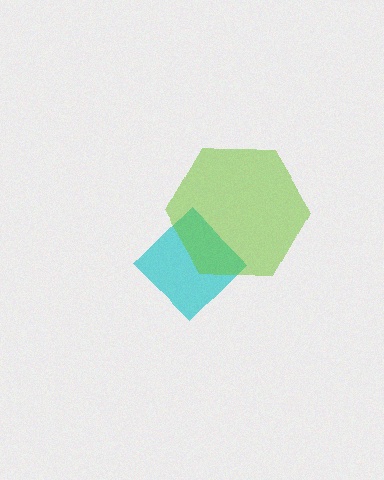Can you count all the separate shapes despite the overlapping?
Yes, there are 2 separate shapes.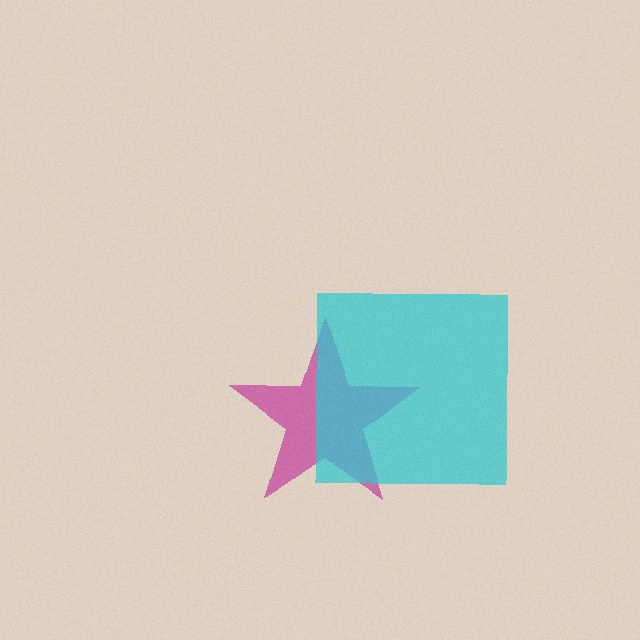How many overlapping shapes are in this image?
There are 2 overlapping shapes in the image.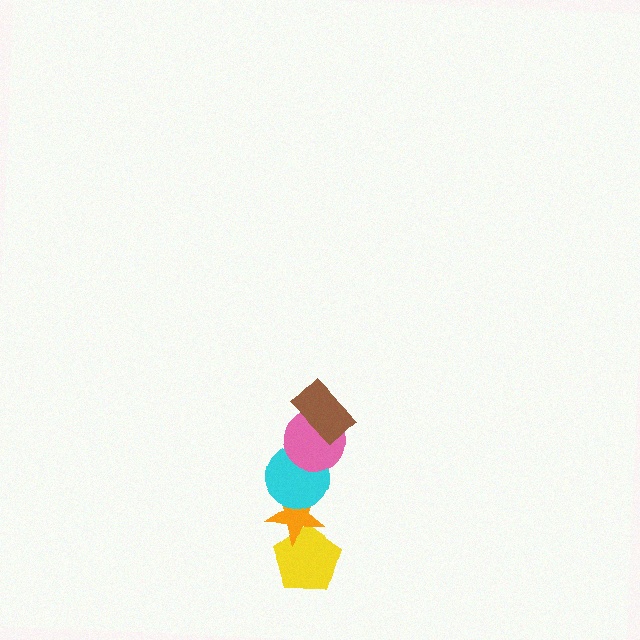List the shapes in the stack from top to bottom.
From top to bottom: the brown rectangle, the pink circle, the cyan circle, the orange star, the yellow pentagon.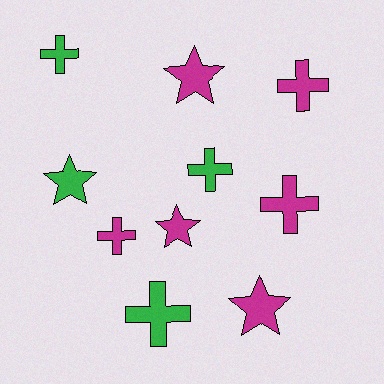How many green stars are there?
There is 1 green star.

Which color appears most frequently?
Magenta, with 6 objects.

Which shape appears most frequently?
Cross, with 6 objects.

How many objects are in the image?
There are 10 objects.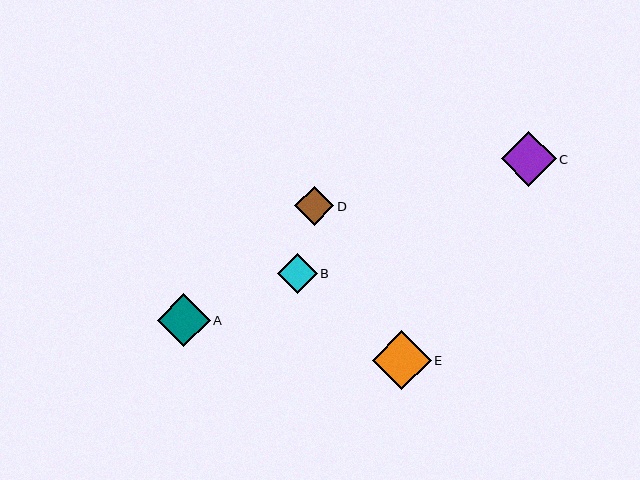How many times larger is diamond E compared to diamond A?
Diamond E is approximately 1.1 times the size of diamond A.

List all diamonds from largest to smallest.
From largest to smallest: E, C, A, B, D.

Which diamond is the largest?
Diamond E is the largest with a size of approximately 59 pixels.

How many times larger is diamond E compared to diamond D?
Diamond E is approximately 1.5 times the size of diamond D.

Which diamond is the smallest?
Diamond D is the smallest with a size of approximately 39 pixels.